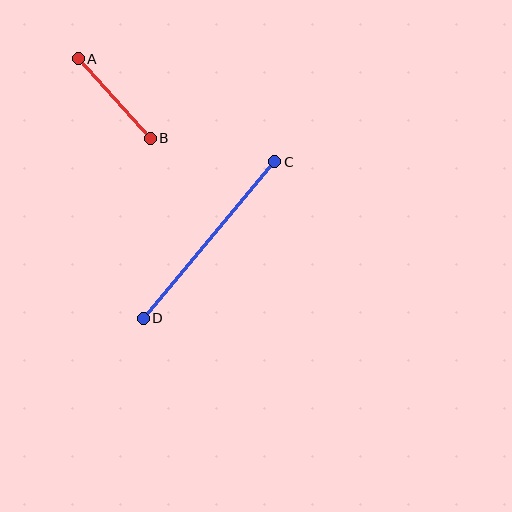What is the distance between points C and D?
The distance is approximately 204 pixels.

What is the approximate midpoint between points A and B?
The midpoint is at approximately (114, 99) pixels.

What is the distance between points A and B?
The distance is approximately 107 pixels.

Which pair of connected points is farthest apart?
Points C and D are farthest apart.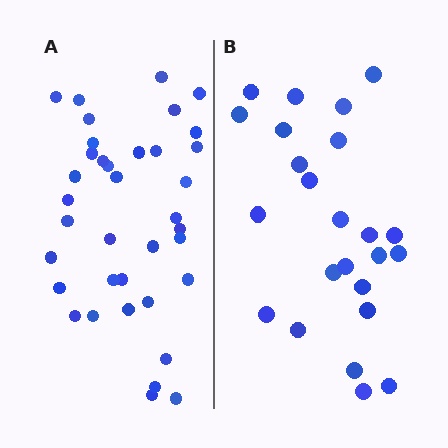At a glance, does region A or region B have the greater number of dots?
Region A (the left region) has more dots.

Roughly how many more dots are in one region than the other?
Region A has approximately 15 more dots than region B.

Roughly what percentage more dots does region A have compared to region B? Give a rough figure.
About 55% more.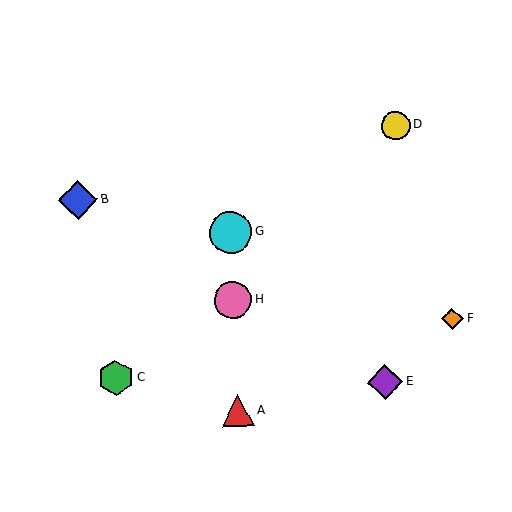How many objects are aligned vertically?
3 objects (A, G, H) are aligned vertically.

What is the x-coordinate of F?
Object F is at x≈453.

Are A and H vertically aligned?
Yes, both are at x≈238.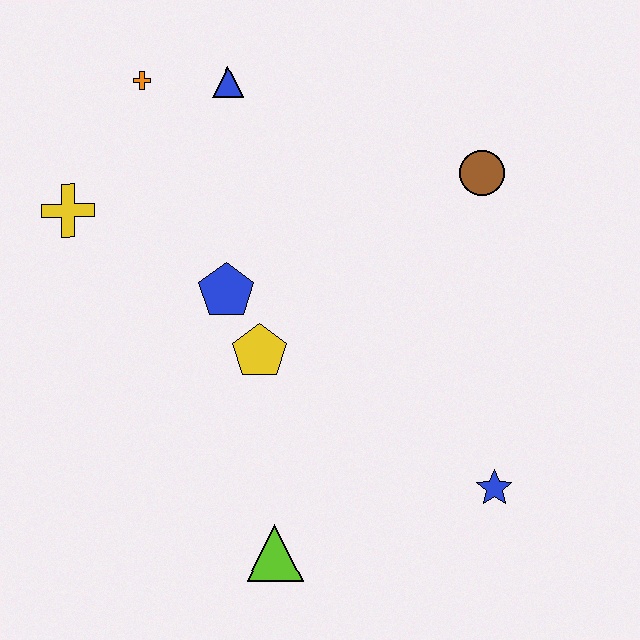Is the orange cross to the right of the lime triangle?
No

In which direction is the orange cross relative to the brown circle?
The orange cross is to the left of the brown circle.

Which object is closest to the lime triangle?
The yellow pentagon is closest to the lime triangle.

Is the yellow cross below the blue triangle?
Yes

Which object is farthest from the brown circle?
The lime triangle is farthest from the brown circle.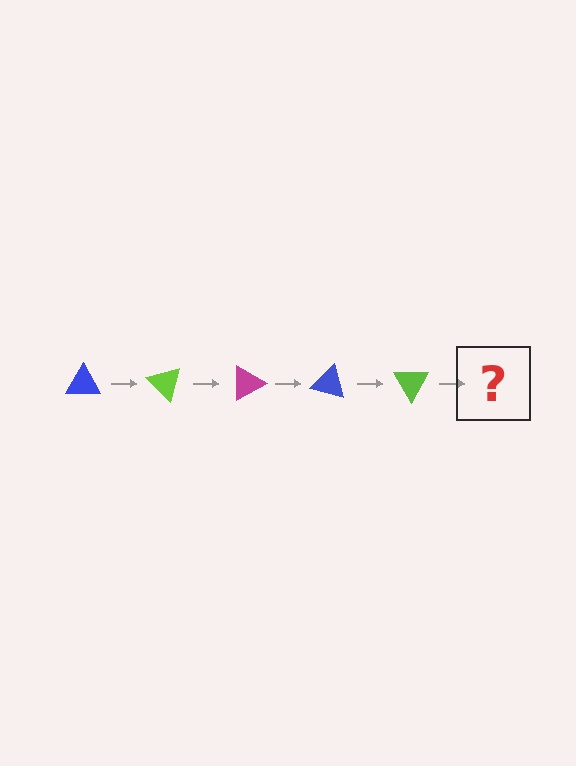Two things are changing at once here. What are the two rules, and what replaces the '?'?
The two rules are that it rotates 45 degrees each step and the color cycles through blue, lime, and magenta. The '?' should be a magenta triangle, rotated 225 degrees from the start.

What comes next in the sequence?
The next element should be a magenta triangle, rotated 225 degrees from the start.